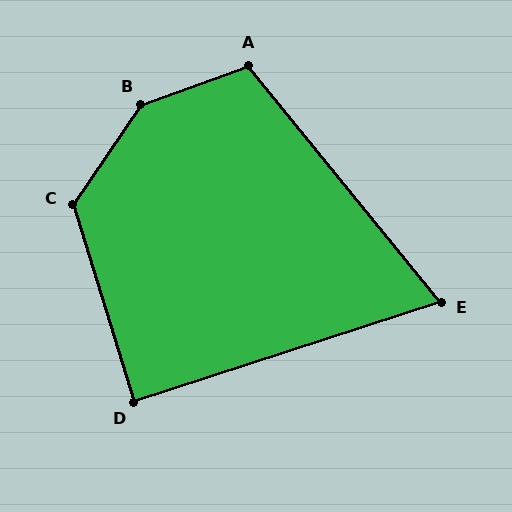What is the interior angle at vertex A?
Approximately 109 degrees (obtuse).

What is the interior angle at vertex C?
Approximately 129 degrees (obtuse).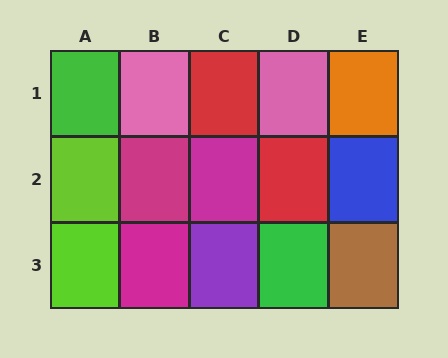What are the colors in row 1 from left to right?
Green, pink, red, pink, orange.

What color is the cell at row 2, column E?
Blue.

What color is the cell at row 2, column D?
Red.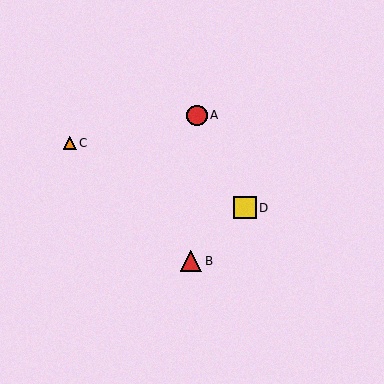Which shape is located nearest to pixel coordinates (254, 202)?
The yellow square (labeled D) at (245, 208) is nearest to that location.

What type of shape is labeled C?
Shape C is an orange triangle.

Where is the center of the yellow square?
The center of the yellow square is at (245, 208).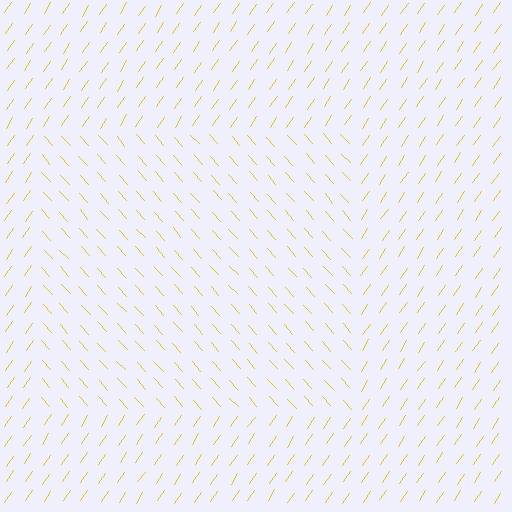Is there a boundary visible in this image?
Yes, there is a texture boundary formed by a change in line orientation.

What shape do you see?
I see a rectangle.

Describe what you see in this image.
The image is filled with small yellow line segments. A rectangle region in the image has lines oriented differently from the surrounding lines, creating a visible texture boundary.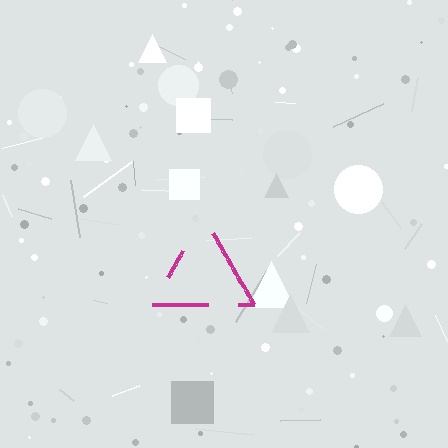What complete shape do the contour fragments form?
The contour fragments form a triangle.